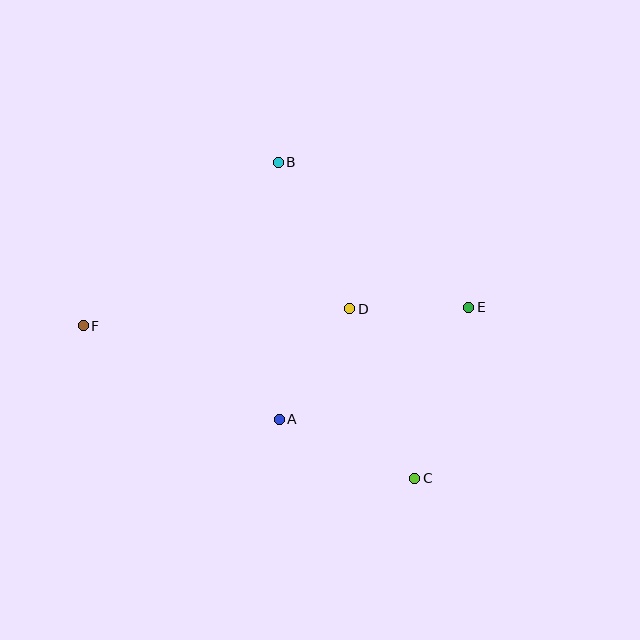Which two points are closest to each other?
Points D and E are closest to each other.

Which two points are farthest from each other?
Points E and F are farthest from each other.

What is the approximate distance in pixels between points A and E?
The distance between A and E is approximately 220 pixels.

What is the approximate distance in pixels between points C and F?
The distance between C and F is approximately 365 pixels.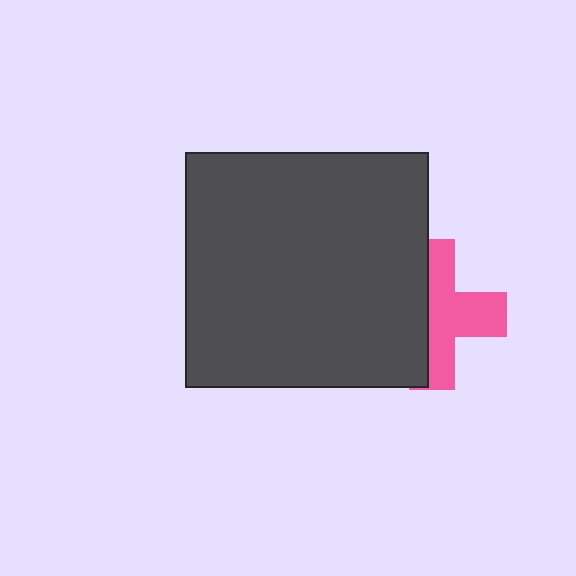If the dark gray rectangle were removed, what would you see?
You would see the complete pink cross.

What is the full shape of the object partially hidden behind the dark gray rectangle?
The partially hidden object is a pink cross.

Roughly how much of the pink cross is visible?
About half of it is visible (roughly 54%).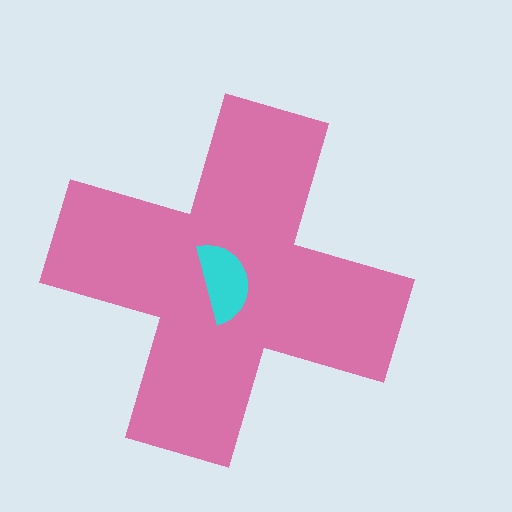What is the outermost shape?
The pink cross.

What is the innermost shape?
The cyan semicircle.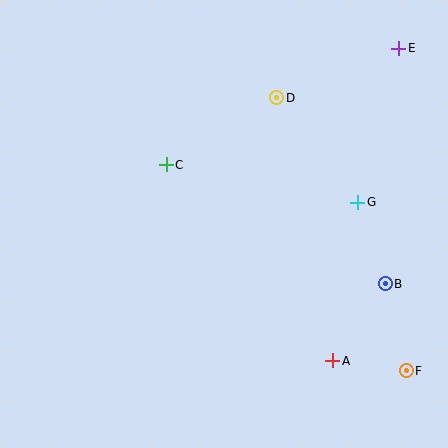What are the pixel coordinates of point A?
Point A is at (333, 361).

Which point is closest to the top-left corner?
Point C is closest to the top-left corner.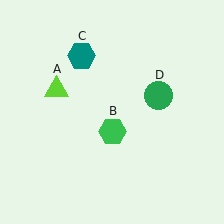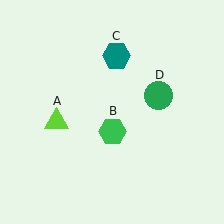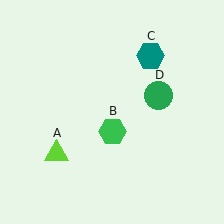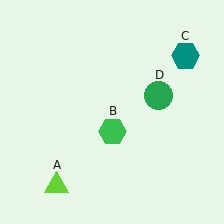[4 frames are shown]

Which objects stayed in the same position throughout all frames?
Green hexagon (object B) and green circle (object D) remained stationary.